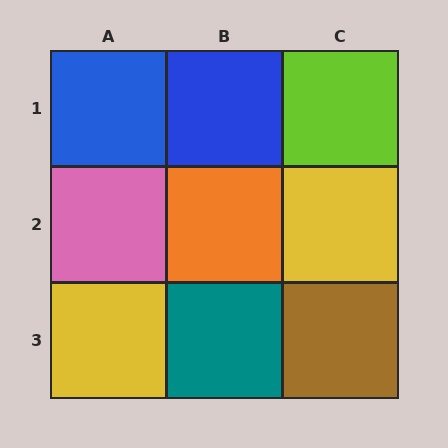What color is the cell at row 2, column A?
Pink.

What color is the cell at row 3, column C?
Brown.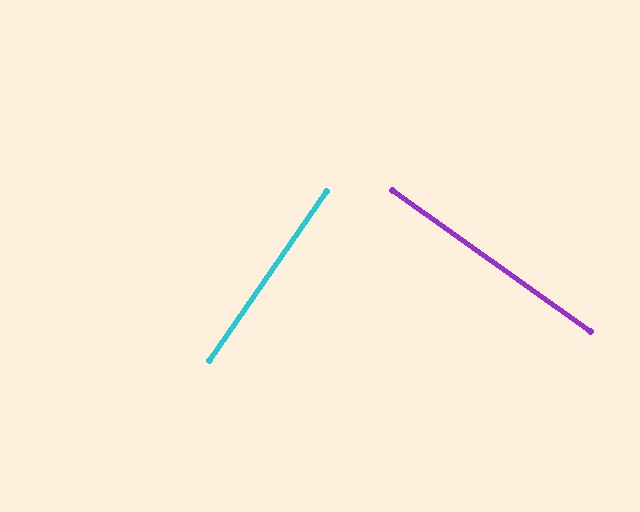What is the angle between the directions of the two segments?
Approximately 89 degrees.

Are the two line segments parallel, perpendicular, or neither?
Perpendicular — they meet at approximately 89°.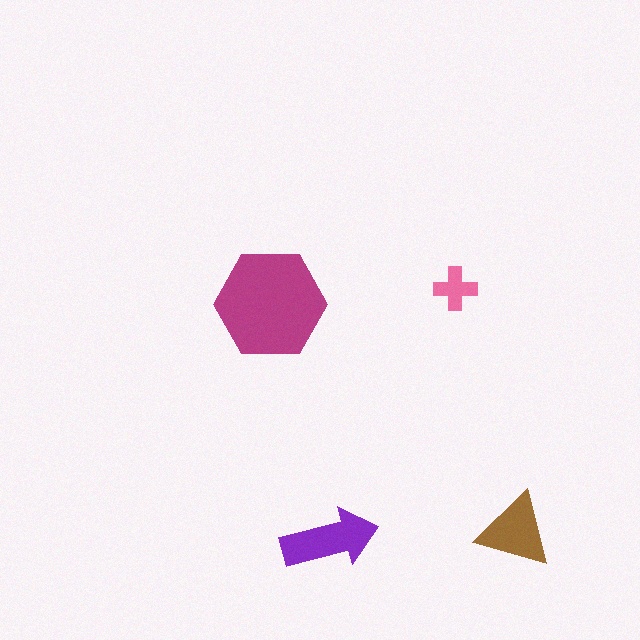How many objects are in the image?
There are 4 objects in the image.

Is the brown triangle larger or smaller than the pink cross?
Larger.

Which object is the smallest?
The pink cross.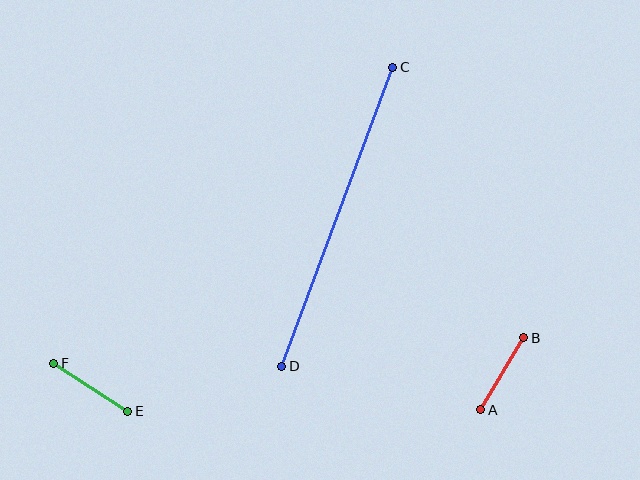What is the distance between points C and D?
The distance is approximately 319 pixels.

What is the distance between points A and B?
The distance is approximately 84 pixels.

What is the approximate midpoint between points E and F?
The midpoint is at approximately (91, 387) pixels.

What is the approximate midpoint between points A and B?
The midpoint is at approximately (502, 374) pixels.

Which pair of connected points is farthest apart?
Points C and D are farthest apart.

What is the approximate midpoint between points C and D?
The midpoint is at approximately (337, 217) pixels.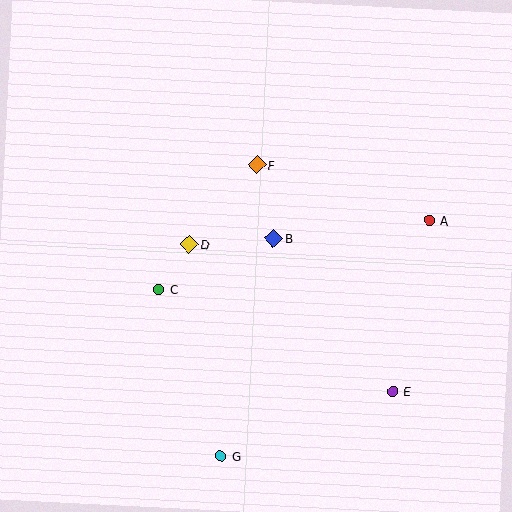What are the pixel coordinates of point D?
Point D is at (189, 244).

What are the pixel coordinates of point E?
Point E is at (393, 391).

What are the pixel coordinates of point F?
Point F is at (257, 165).